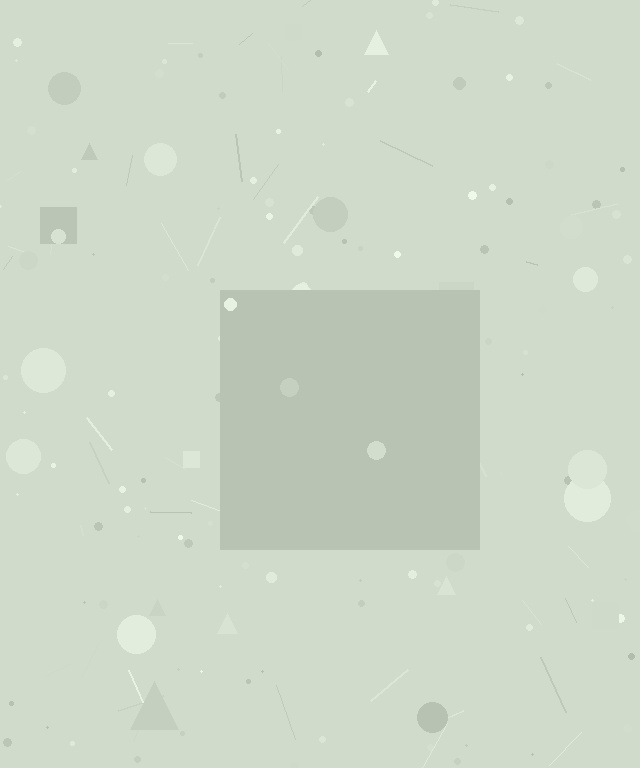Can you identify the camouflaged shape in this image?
The camouflaged shape is a square.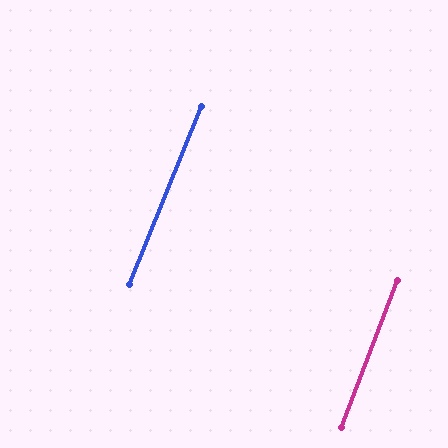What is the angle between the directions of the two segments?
Approximately 1 degree.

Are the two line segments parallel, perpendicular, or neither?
Parallel — their directions differ by only 1.4°.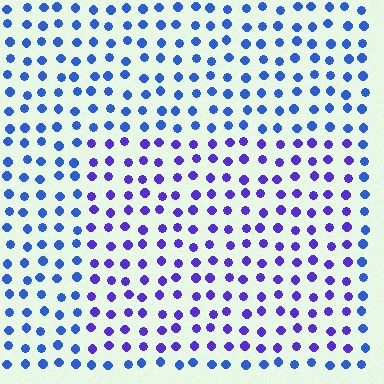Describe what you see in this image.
The image is filled with small blue elements in a uniform arrangement. A rectangle-shaped region is visible where the elements are tinted to a slightly different hue, forming a subtle color boundary.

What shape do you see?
I see a rectangle.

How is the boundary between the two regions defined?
The boundary is defined purely by a slight shift in hue (about 34 degrees). Spacing, size, and orientation are identical on both sides.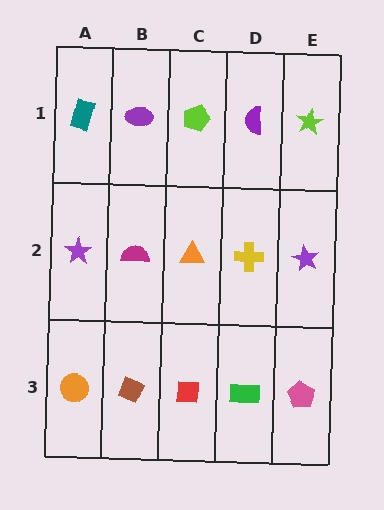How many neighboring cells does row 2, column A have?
3.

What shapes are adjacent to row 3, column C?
An orange triangle (row 2, column C), a brown diamond (row 3, column B), a green rectangle (row 3, column D).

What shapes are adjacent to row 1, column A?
A purple star (row 2, column A), a purple ellipse (row 1, column B).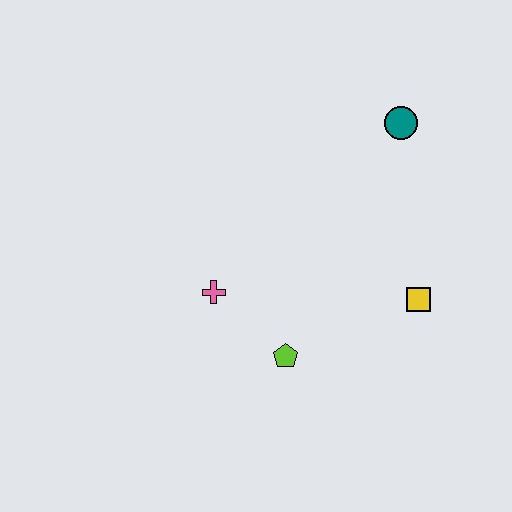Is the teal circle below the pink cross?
No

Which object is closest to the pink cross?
The lime pentagon is closest to the pink cross.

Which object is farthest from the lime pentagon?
The teal circle is farthest from the lime pentagon.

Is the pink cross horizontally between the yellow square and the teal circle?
No